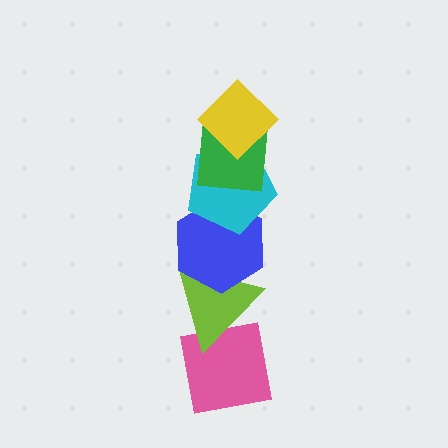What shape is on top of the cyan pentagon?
The green square is on top of the cyan pentagon.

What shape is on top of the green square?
The yellow diamond is on top of the green square.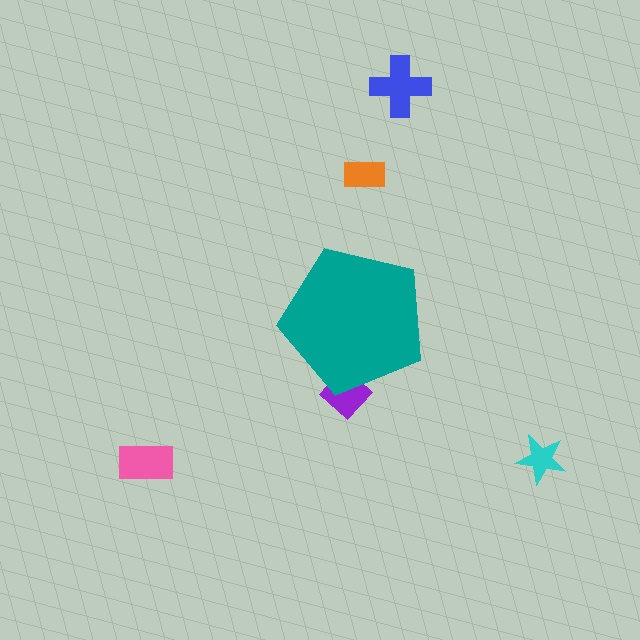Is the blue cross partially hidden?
No, the blue cross is fully visible.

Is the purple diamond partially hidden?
Yes, the purple diamond is partially hidden behind the teal pentagon.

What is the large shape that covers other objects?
A teal pentagon.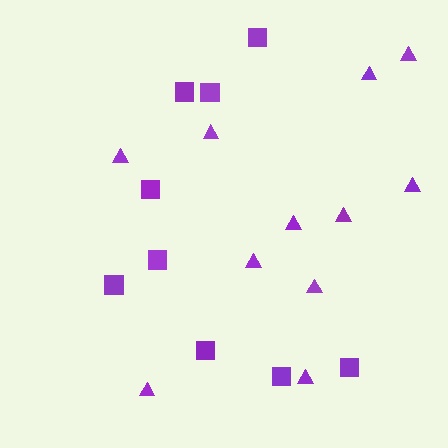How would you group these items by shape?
There are 2 groups: one group of squares (9) and one group of triangles (11).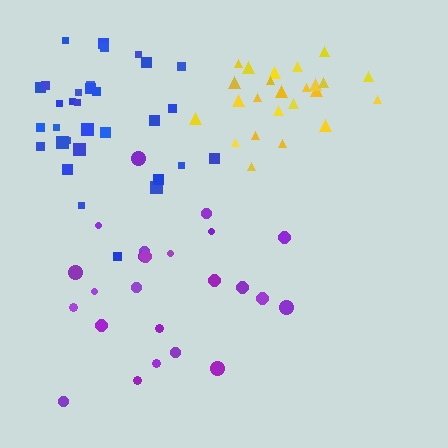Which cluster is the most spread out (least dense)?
Purple.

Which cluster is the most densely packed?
Yellow.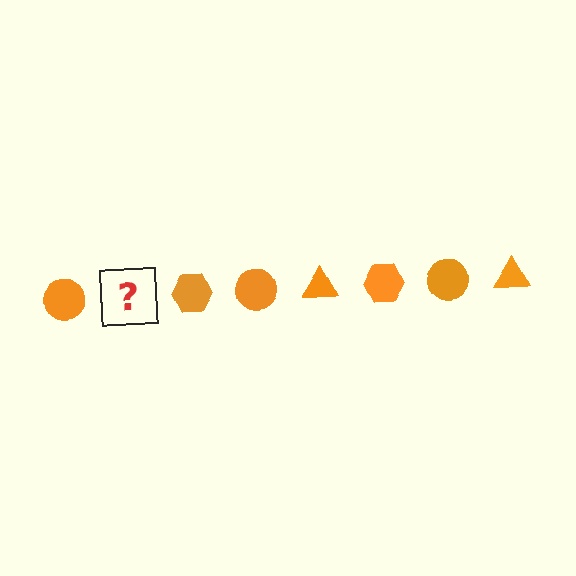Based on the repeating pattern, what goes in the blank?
The blank should be an orange triangle.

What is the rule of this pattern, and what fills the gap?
The rule is that the pattern cycles through circle, triangle, hexagon shapes in orange. The gap should be filled with an orange triangle.